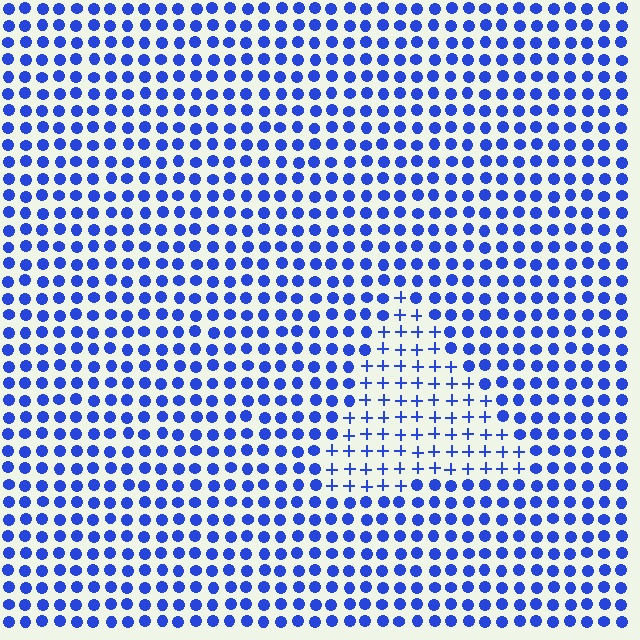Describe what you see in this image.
The image is filled with small blue elements arranged in a uniform grid. A triangle-shaped region contains plus signs, while the surrounding area contains circles. The boundary is defined purely by the change in element shape.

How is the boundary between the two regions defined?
The boundary is defined by a change in element shape: plus signs inside vs. circles outside. All elements share the same color and spacing.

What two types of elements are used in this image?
The image uses plus signs inside the triangle region and circles outside it.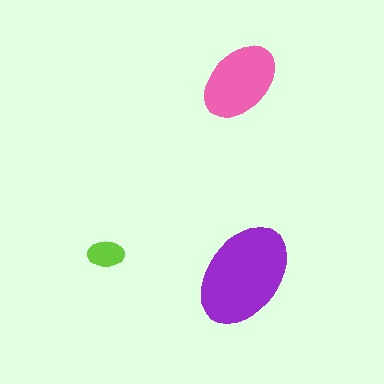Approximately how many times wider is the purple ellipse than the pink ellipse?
About 1.5 times wider.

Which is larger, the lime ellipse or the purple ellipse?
The purple one.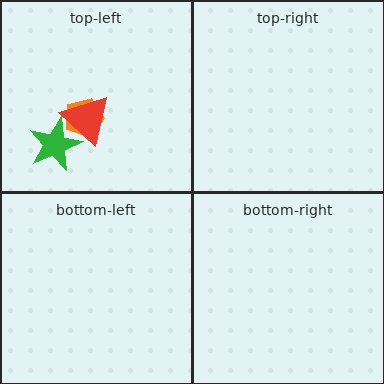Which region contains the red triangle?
The top-left region.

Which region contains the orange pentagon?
The top-left region.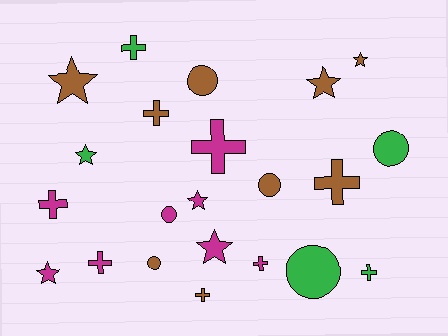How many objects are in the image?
There are 22 objects.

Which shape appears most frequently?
Cross, with 9 objects.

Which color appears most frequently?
Brown, with 9 objects.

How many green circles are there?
There are 2 green circles.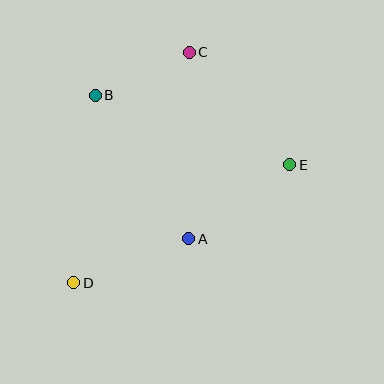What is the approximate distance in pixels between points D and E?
The distance between D and E is approximately 246 pixels.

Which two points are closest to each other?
Points B and C are closest to each other.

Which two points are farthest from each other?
Points C and D are farthest from each other.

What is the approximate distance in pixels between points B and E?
The distance between B and E is approximately 207 pixels.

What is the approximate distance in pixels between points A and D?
The distance between A and D is approximately 123 pixels.